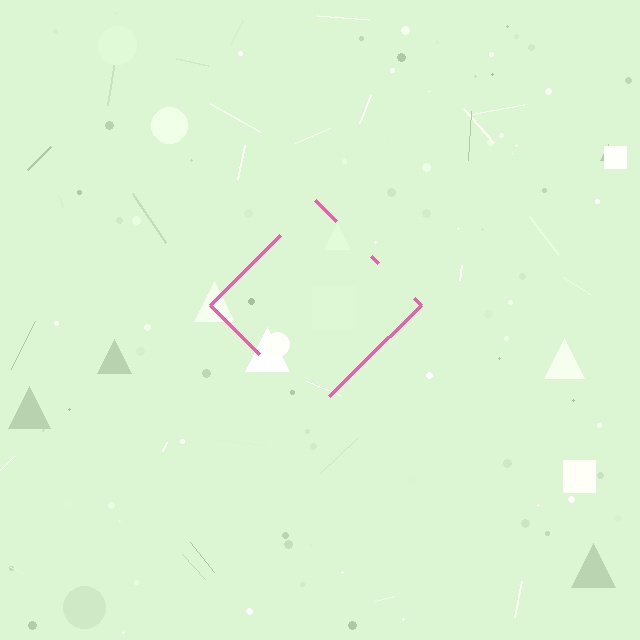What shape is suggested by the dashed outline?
The dashed outline suggests a diamond.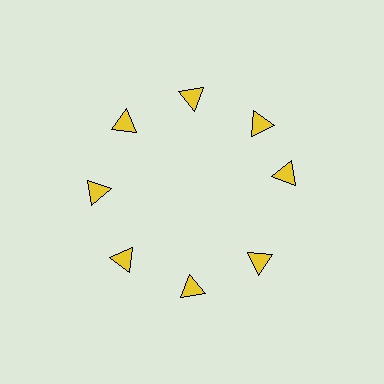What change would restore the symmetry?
The symmetry would be restored by rotating it back into even spacing with its neighbors so that all 8 triangles sit at equal angles and equal distance from the center.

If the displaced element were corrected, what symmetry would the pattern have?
It would have 8-fold rotational symmetry — the pattern would map onto itself every 45 degrees.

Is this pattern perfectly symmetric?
No. The 8 yellow triangles are arranged in a ring, but one element near the 3 o'clock position is rotated out of alignment along the ring, breaking the 8-fold rotational symmetry.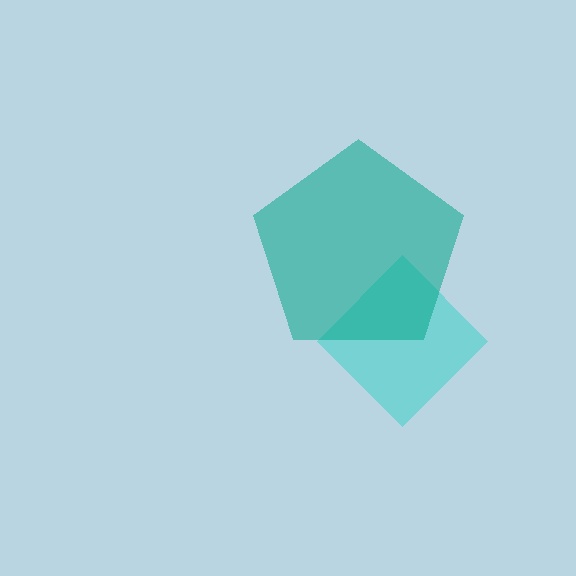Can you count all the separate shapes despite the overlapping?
Yes, there are 2 separate shapes.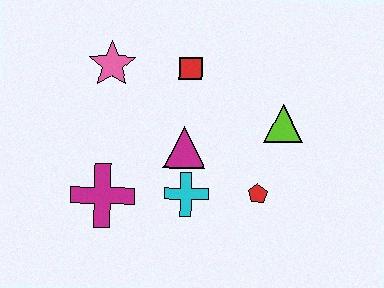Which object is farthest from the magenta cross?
The lime triangle is farthest from the magenta cross.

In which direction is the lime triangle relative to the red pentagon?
The lime triangle is above the red pentagon.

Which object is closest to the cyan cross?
The magenta triangle is closest to the cyan cross.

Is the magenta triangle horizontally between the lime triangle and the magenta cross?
Yes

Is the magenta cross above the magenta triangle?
No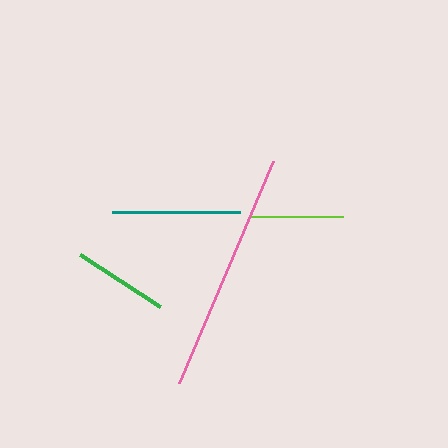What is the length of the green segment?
The green segment is approximately 96 pixels long.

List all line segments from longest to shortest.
From longest to shortest: pink, teal, green, lime.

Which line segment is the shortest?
The lime line is the shortest at approximately 92 pixels.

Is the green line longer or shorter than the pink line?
The pink line is longer than the green line.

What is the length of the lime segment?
The lime segment is approximately 92 pixels long.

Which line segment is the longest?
The pink line is the longest at approximately 241 pixels.